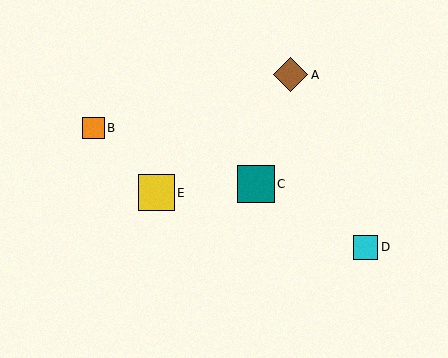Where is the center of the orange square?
The center of the orange square is at (93, 128).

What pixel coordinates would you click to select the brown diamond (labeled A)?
Click at (291, 75) to select the brown diamond A.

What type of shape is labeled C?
Shape C is a teal square.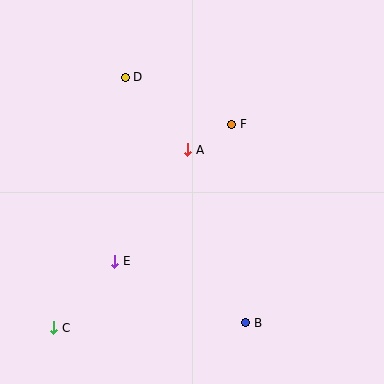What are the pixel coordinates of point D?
Point D is at (125, 77).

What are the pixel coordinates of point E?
Point E is at (115, 261).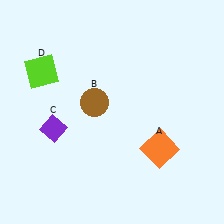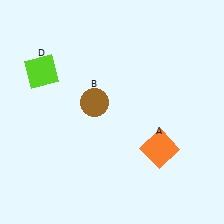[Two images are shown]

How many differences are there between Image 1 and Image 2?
There is 1 difference between the two images.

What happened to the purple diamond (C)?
The purple diamond (C) was removed in Image 2. It was in the bottom-left area of Image 1.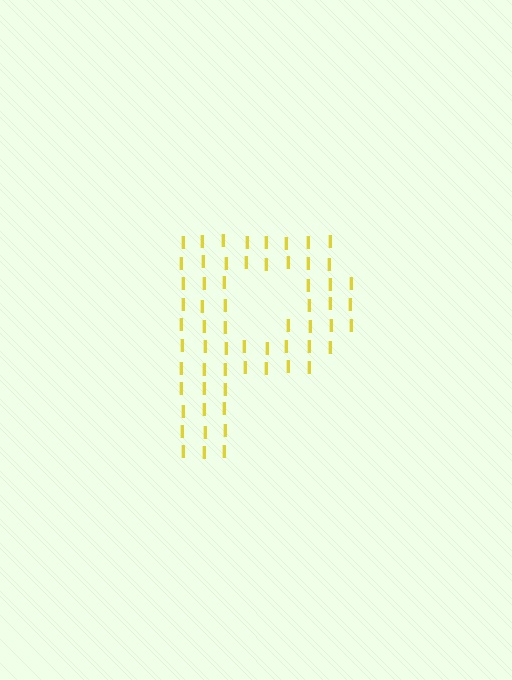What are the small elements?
The small elements are letter I's.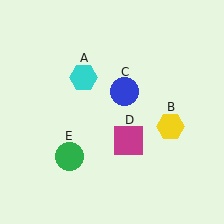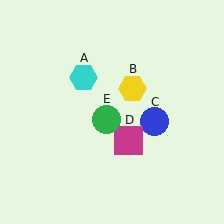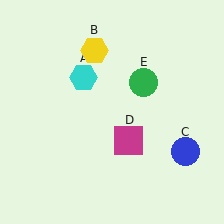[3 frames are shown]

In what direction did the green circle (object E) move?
The green circle (object E) moved up and to the right.